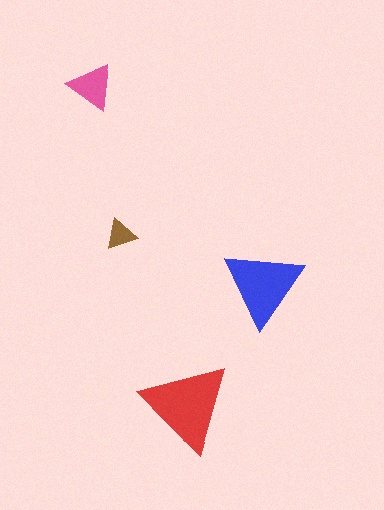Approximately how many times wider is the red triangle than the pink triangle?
About 2 times wider.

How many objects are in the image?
There are 4 objects in the image.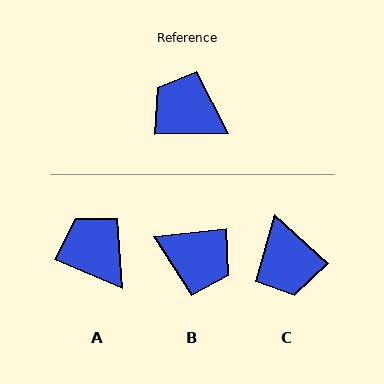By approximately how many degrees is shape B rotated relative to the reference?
Approximately 174 degrees clockwise.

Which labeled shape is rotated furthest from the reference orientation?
B, about 174 degrees away.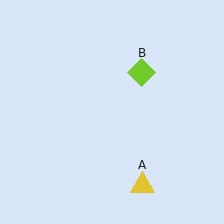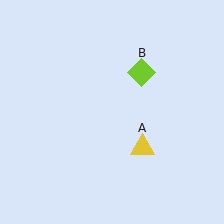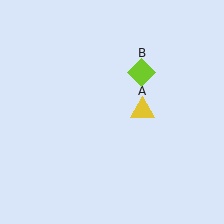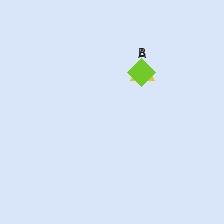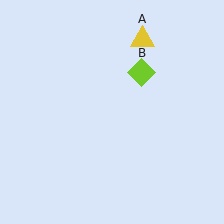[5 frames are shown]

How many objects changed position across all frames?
1 object changed position: yellow triangle (object A).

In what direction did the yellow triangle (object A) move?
The yellow triangle (object A) moved up.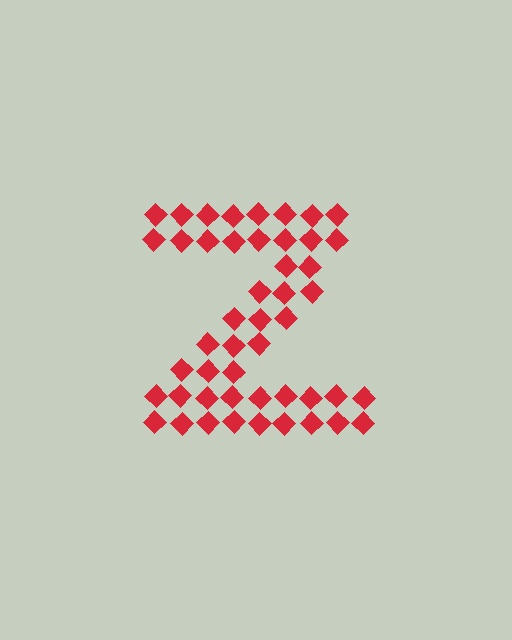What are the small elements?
The small elements are diamonds.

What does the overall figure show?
The overall figure shows the letter Z.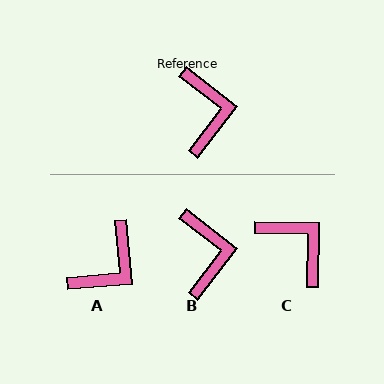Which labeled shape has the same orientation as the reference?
B.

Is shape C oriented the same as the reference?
No, it is off by about 37 degrees.